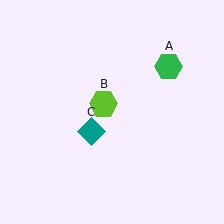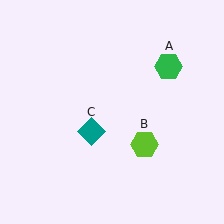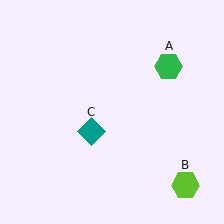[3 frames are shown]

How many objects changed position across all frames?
1 object changed position: lime hexagon (object B).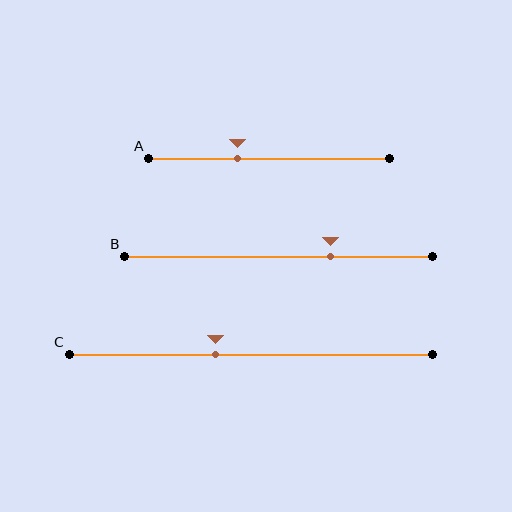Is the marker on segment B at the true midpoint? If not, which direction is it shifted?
No, the marker on segment B is shifted to the right by about 17% of the segment length.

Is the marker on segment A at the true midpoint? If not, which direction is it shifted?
No, the marker on segment A is shifted to the left by about 13% of the segment length.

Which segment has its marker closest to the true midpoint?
Segment C has its marker closest to the true midpoint.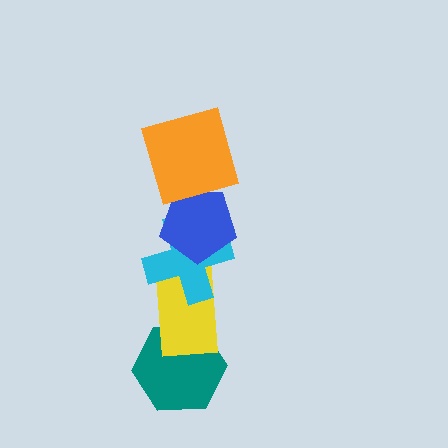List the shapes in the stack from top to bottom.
From top to bottom: the orange square, the blue pentagon, the cyan cross, the yellow rectangle, the teal hexagon.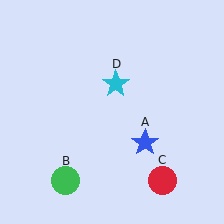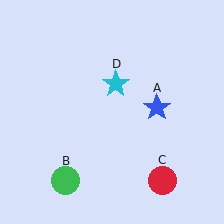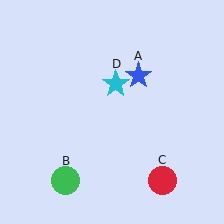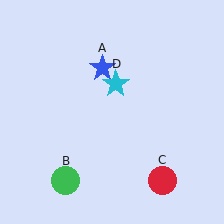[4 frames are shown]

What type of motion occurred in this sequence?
The blue star (object A) rotated counterclockwise around the center of the scene.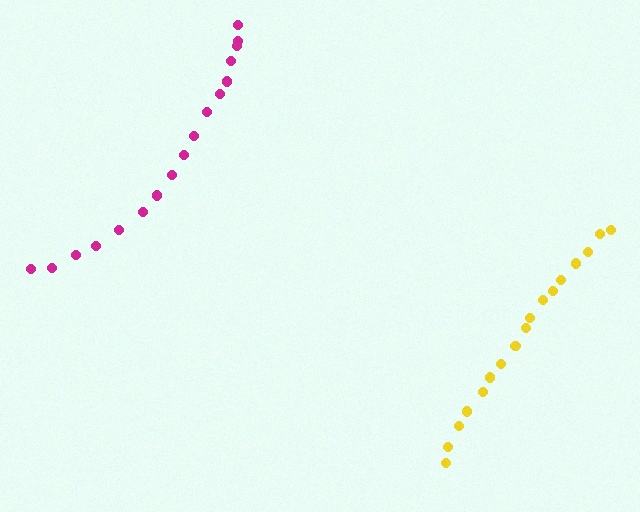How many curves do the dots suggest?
There are 2 distinct paths.